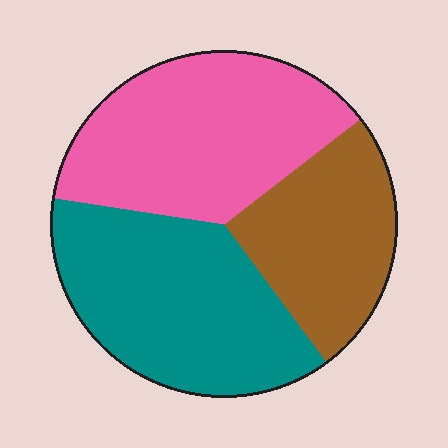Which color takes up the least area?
Brown, at roughly 25%.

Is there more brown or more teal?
Teal.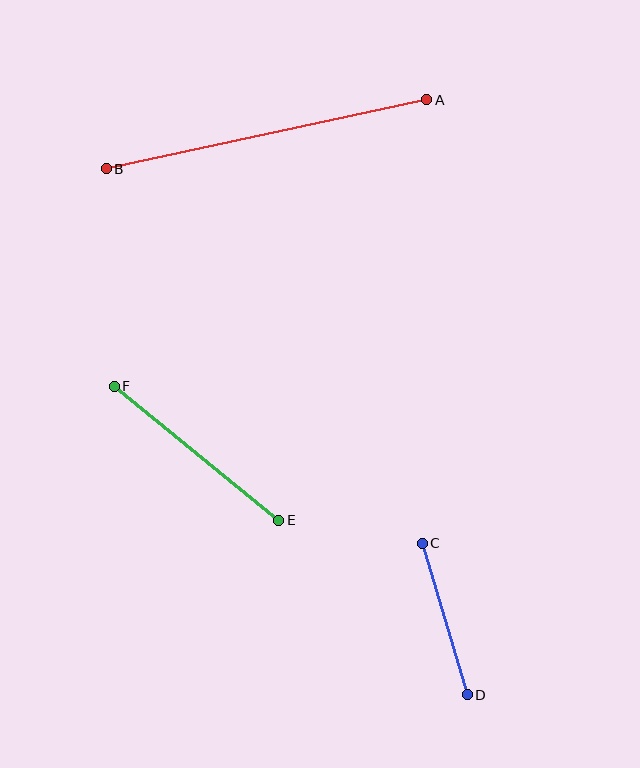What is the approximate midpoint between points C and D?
The midpoint is at approximately (445, 619) pixels.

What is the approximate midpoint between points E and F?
The midpoint is at approximately (197, 453) pixels.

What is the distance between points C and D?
The distance is approximately 158 pixels.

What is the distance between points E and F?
The distance is approximately 213 pixels.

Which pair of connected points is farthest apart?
Points A and B are farthest apart.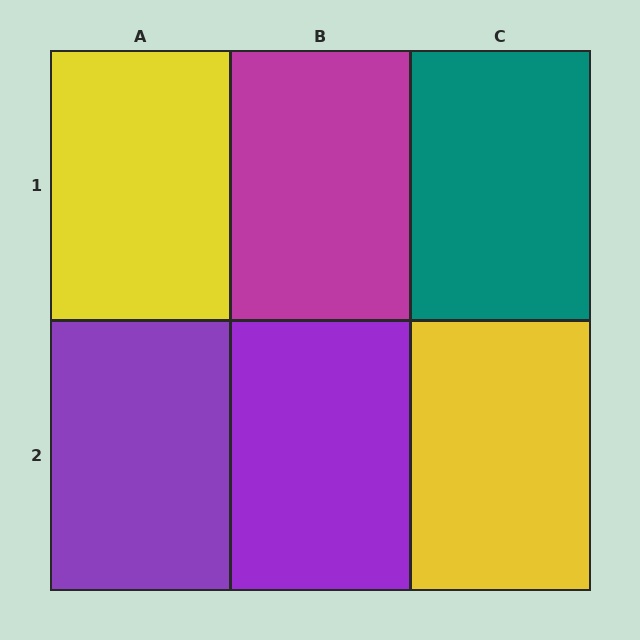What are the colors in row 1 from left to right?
Yellow, magenta, teal.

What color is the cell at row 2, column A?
Purple.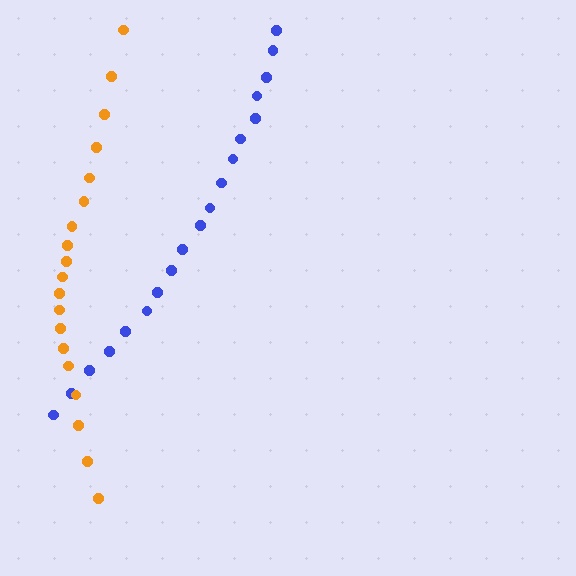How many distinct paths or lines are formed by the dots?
There are 2 distinct paths.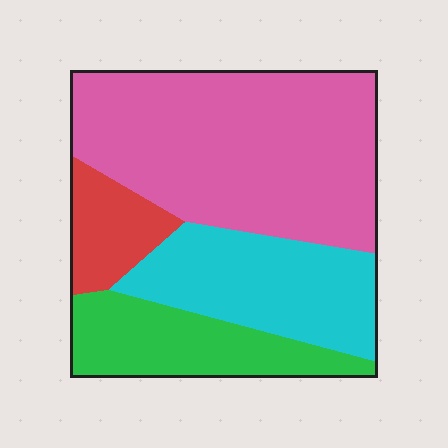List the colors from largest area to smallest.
From largest to smallest: pink, cyan, green, red.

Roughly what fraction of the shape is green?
Green covers roughly 20% of the shape.